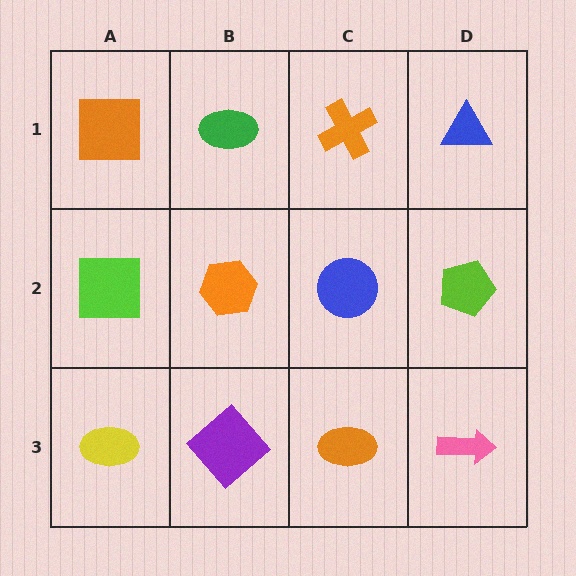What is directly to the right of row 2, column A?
An orange hexagon.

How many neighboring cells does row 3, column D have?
2.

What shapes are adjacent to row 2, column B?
A green ellipse (row 1, column B), a purple diamond (row 3, column B), a lime square (row 2, column A), a blue circle (row 2, column C).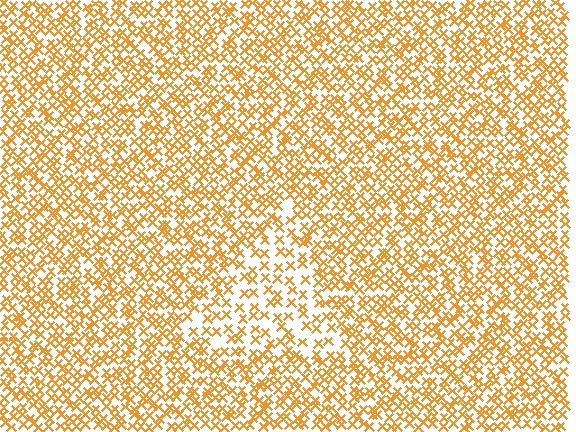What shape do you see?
I see a triangle.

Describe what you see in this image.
The image contains small orange elements arranged at two different densities. A triangle-shaped region is visible where the elements are less densely packed than the surrounding area.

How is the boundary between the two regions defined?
The boundary is defined by a change in element density (approximately 1.8x ratio). All elements are the same color, size, and shape.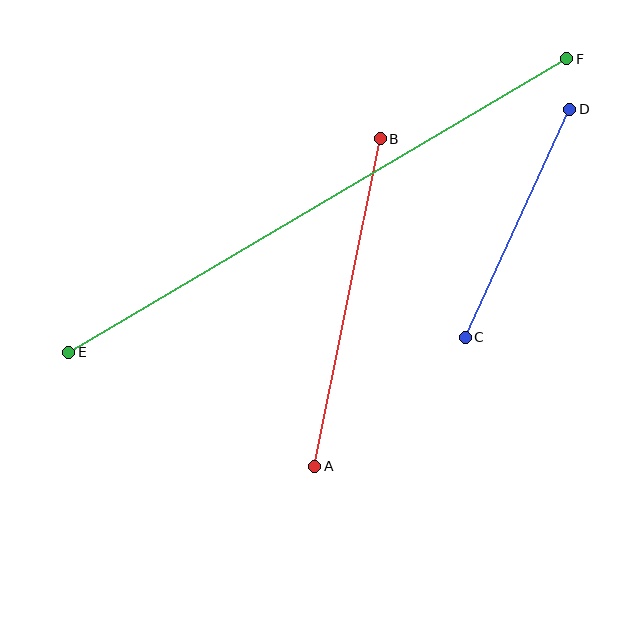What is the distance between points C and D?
The distance is approximately 251 pixels.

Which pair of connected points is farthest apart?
Points E and F are farthest apart.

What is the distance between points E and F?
The distance is approximately 578 pixels.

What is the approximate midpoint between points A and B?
The midpoint is at approximately (347, 302) pixels.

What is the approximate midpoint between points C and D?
The midpoint is at approximately (518, 223) pixels.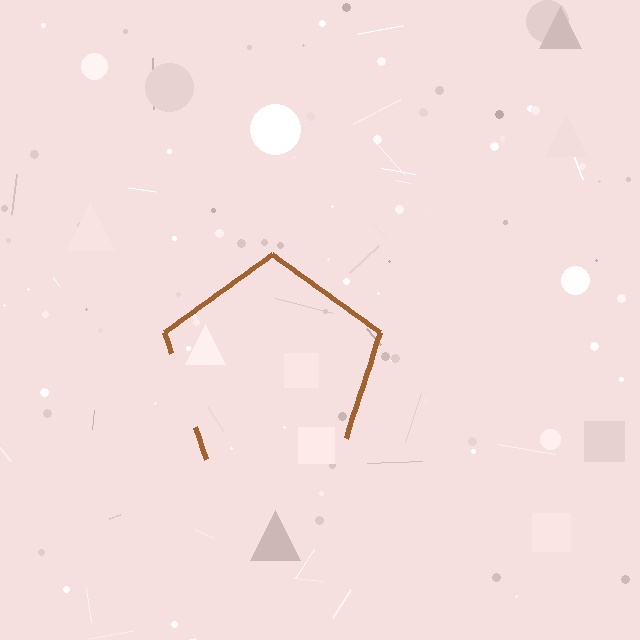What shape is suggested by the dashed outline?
The dashed outline suggests a pentagon.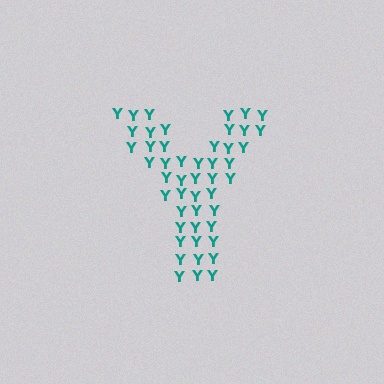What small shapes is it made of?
It is made of small letter Y's.